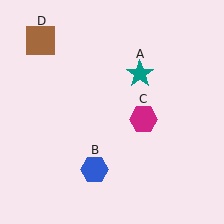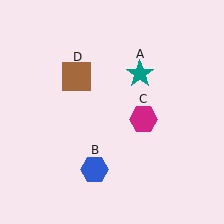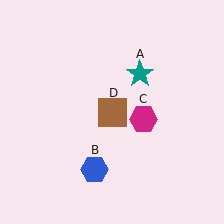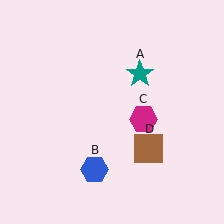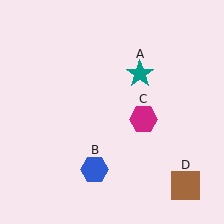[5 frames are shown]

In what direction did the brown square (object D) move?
The brown square (object D) moved down and to the right.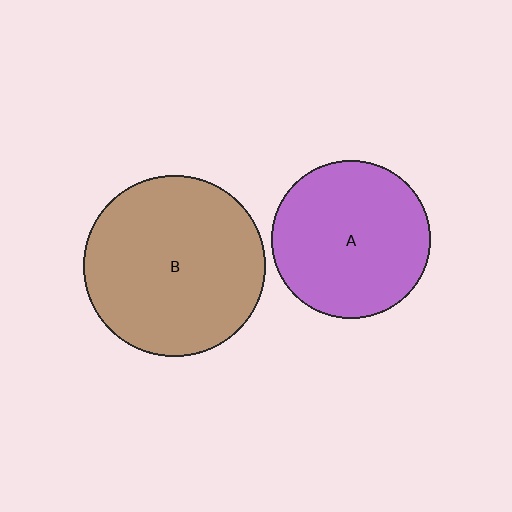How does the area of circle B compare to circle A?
Approximately 1.3 times.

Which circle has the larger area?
Circle B (brown).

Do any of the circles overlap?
No, none of the circles overlap.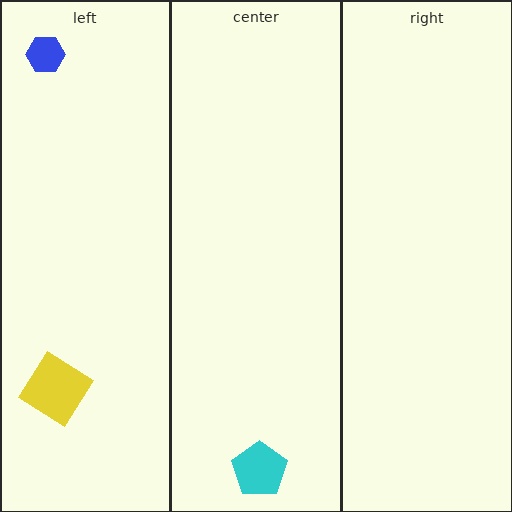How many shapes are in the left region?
2.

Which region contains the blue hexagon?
The left region.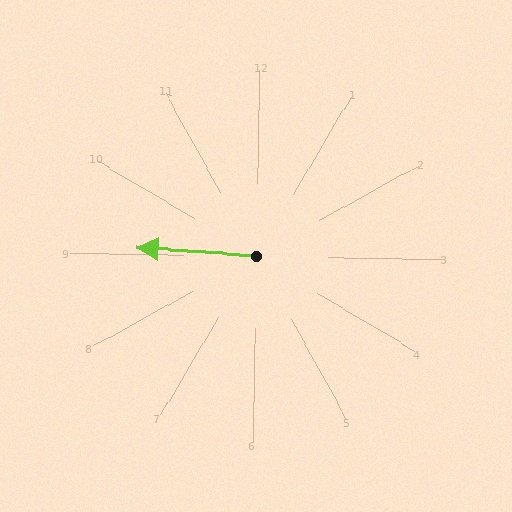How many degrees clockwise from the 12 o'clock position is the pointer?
Approximately 273 degrees.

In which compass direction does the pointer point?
West.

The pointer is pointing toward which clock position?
Roughly 9 o'clock.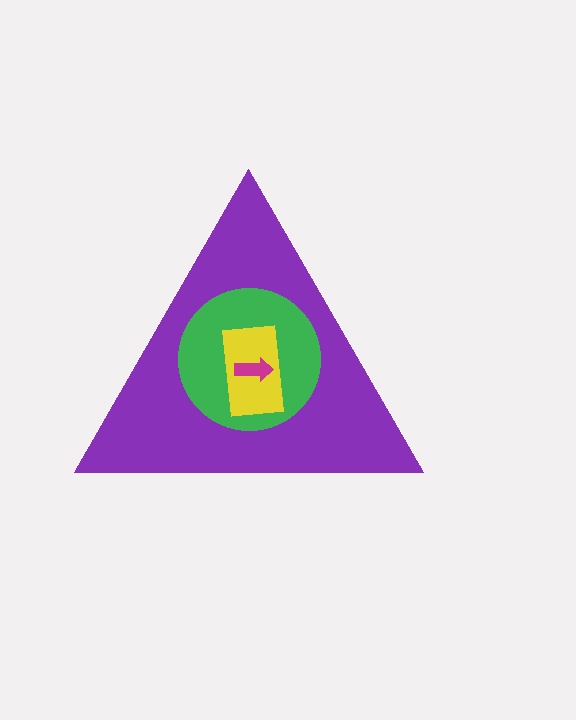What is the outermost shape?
The purple triangle.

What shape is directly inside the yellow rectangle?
The magenta arrow.